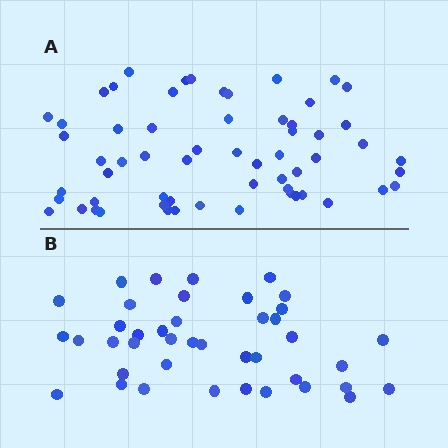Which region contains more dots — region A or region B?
Region A (the top region) has more dots.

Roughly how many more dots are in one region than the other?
Region A has approximately 20 more dots than region B.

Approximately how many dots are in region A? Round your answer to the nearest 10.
About 60 dots.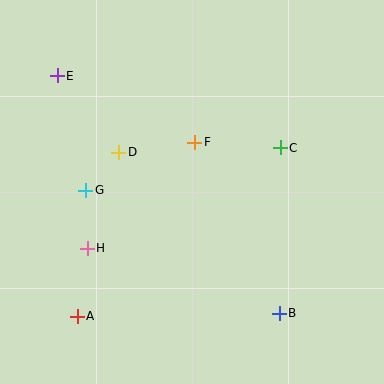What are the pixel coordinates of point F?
Point F is at (195, 142).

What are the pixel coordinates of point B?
Point B is at (279, 313).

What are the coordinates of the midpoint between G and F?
The midpoint between G and F is at (140, 166).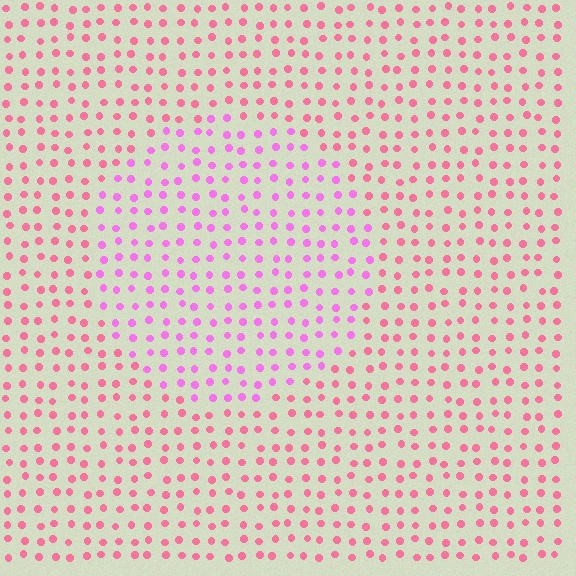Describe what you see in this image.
The image is filled with small pink elements in a uniform arrangement. A circle-shaped region is visible where the elements are tinted to a slightly different hue, forming a subtle color boundary.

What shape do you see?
I see a circle.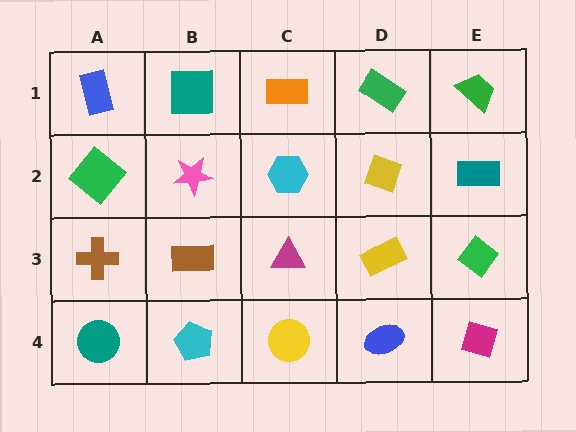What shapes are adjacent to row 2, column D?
A green rectangle (row 1, column D), a yellow rectangle (row 3, column D), a cyan hexagon (row 2, column C), a teal rectangle (row 2, column E).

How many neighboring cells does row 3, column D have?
4.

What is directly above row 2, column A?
A blue rectangle.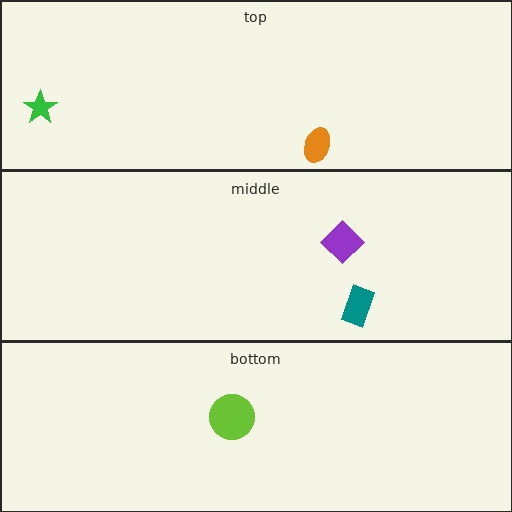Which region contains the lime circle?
The bottom region.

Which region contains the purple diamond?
The middle region.